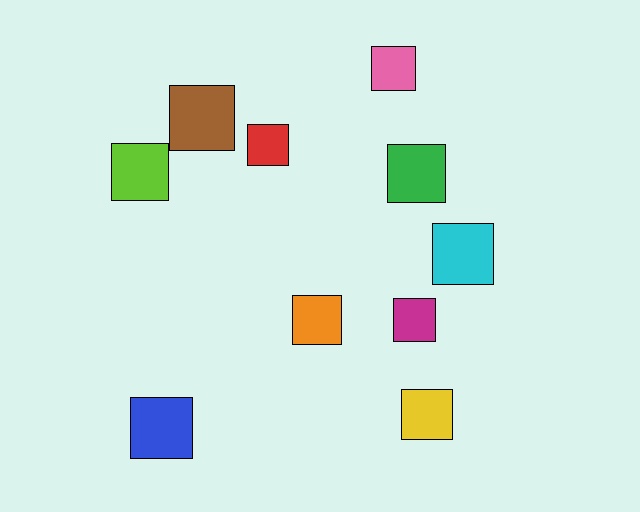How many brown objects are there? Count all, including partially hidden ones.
There is 1 brown object.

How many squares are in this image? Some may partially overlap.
There are 10 squares.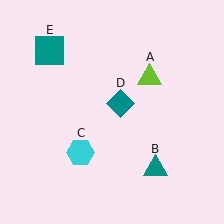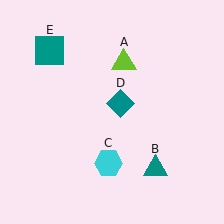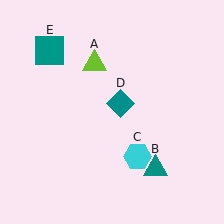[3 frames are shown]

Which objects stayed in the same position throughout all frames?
Teal triangle (object B) and teal diamond (object D) and teal square (object E) remained stationary.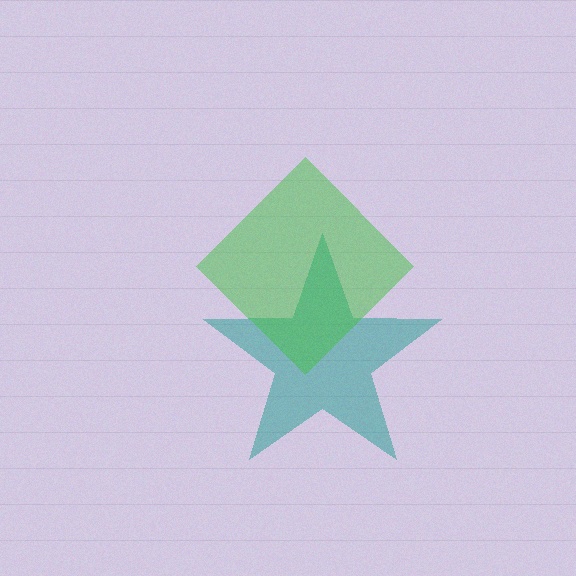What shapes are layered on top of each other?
The layered shapes are: a teal star, a green diamond.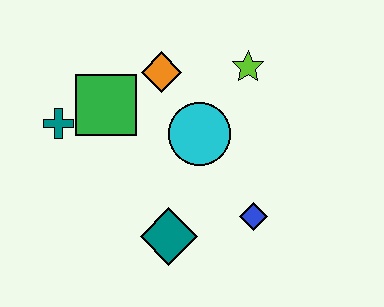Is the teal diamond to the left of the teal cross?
No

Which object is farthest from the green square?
The blue diamond is farthest from the green square.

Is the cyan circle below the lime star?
Yes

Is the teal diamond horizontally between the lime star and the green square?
Yes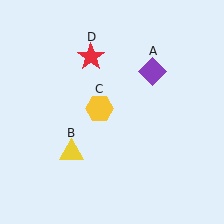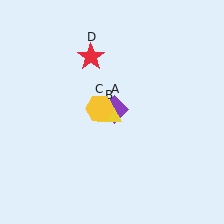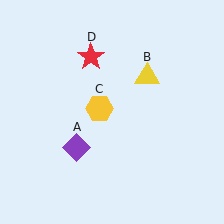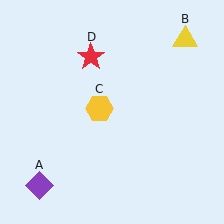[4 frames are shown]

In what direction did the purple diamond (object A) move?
The purple diamond (object A) moved down and to the left.